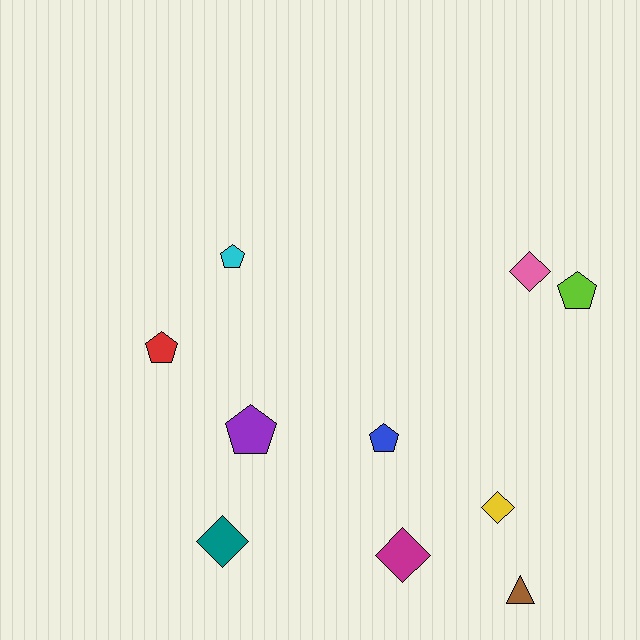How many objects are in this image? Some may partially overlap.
There are 10 objects.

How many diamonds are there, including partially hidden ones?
There are 4 diamonds.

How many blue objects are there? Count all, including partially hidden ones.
There is 1 blue object.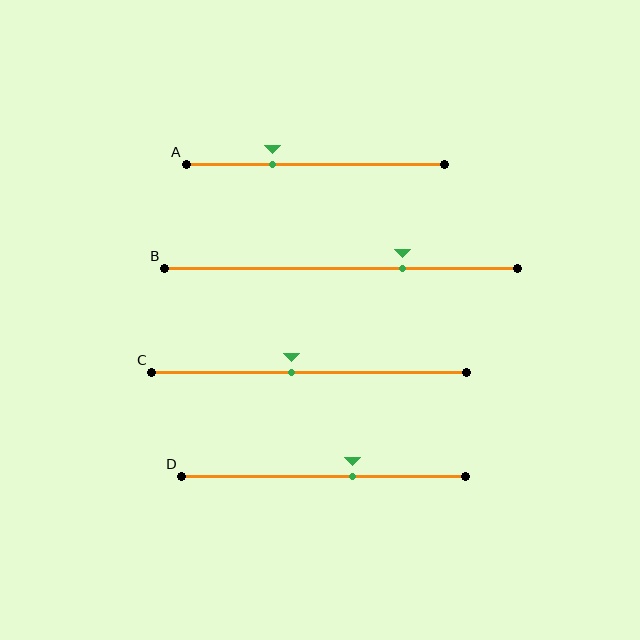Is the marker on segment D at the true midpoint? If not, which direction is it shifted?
No, the marker on segment D is shifted to the right by about 10% of the segment length.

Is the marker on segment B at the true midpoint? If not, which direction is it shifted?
No, the marker on segment B is shifted to the right by about 17% of the segment length.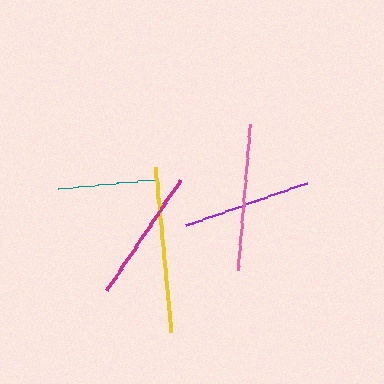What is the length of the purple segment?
The purple segment is approximately 128 pixels long.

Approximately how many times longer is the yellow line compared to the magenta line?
The yellow line is approximately 1.3 times the length of the magenta line.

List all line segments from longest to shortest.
From longest to shortest: yellow, pink, magenta, purple, teal.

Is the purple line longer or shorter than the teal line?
The purple line is longer than the teal line.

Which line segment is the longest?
The yellow line is the longest at approximately 167 pixels.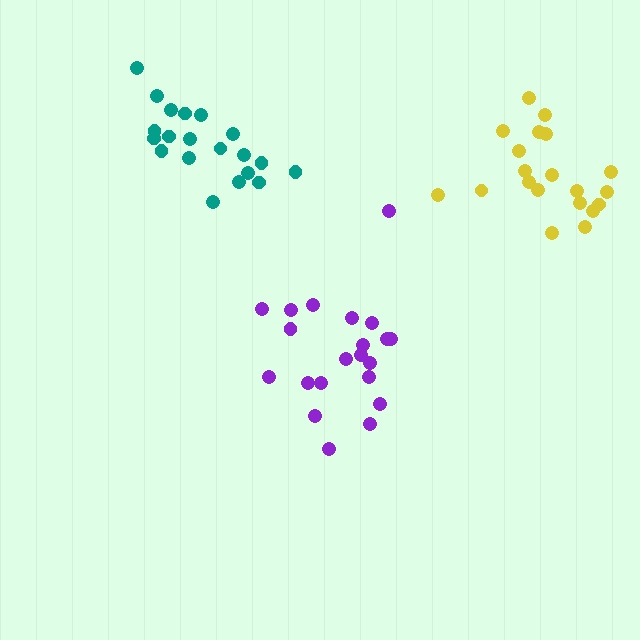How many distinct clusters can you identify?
There are 3 distinct clusters.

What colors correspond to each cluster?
The clusters are colored: yellow, teal, purple.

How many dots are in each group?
Group 1: 20 dots, Group 2: 20 dots, Group 3: 21 dots (61 total).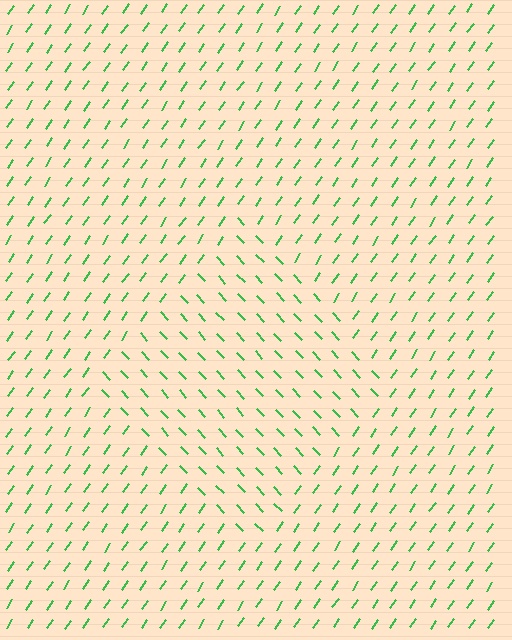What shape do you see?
I see a diamond.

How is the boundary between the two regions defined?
The boundary is defined purely by a change in line orientation (approximately 78 degrees difference). All lines are the same color and thickness.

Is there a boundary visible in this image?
Yes, there is a texture boundary formed by a change in line orientation.